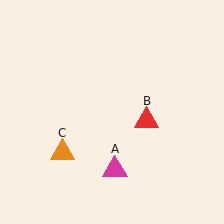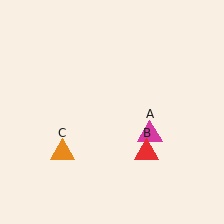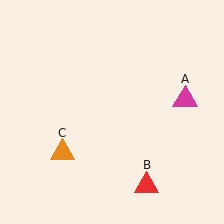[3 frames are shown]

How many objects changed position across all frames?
2 objects changed position: magenta triangle (object A), red triangle (object B).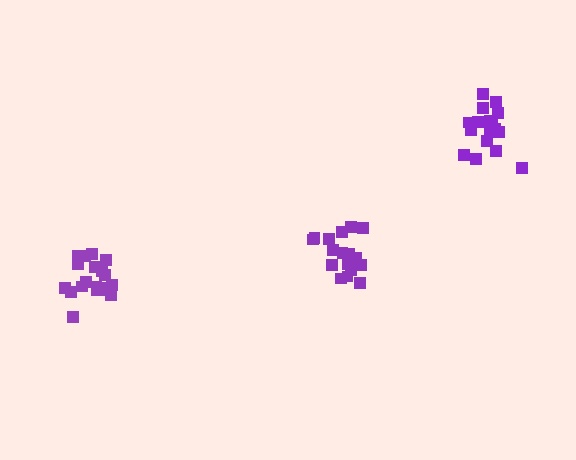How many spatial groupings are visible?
There are 3 spatial groupings.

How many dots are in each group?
Group 1: 19 dots, Group 2: 19 dots, Group 3: 18 dots (56 total).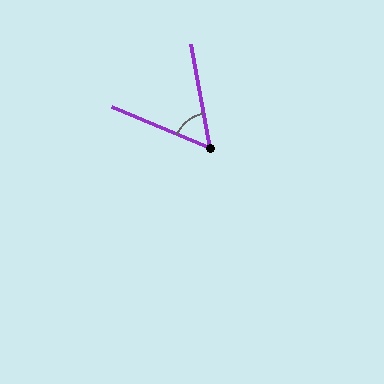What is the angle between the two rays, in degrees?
Approximately 57 degrees.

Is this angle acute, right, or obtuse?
It is acute.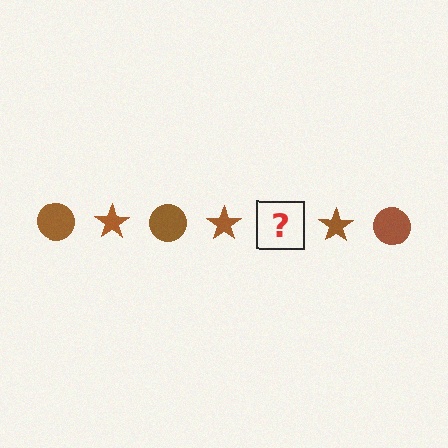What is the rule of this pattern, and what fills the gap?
The rule is that the pattern cycles through circle, star shapes in brown. The gap should be filled with a brown circle.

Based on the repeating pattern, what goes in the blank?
The blank should be a brown circle.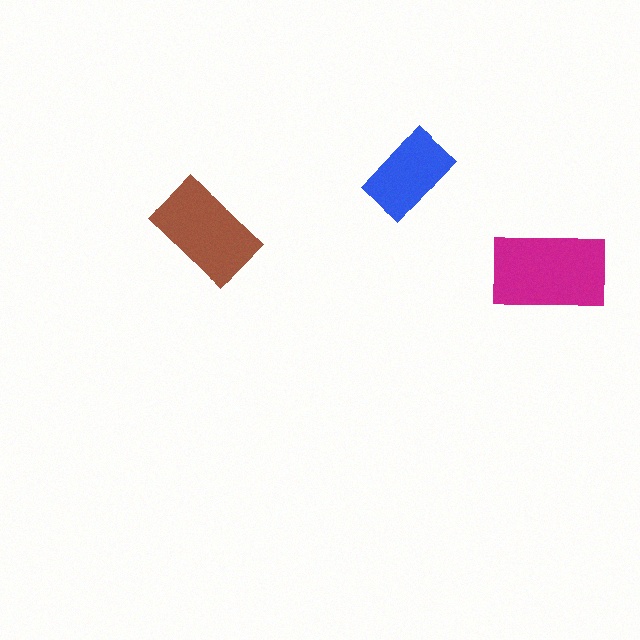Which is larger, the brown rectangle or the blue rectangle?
The brown one.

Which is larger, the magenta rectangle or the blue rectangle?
The magenta one.